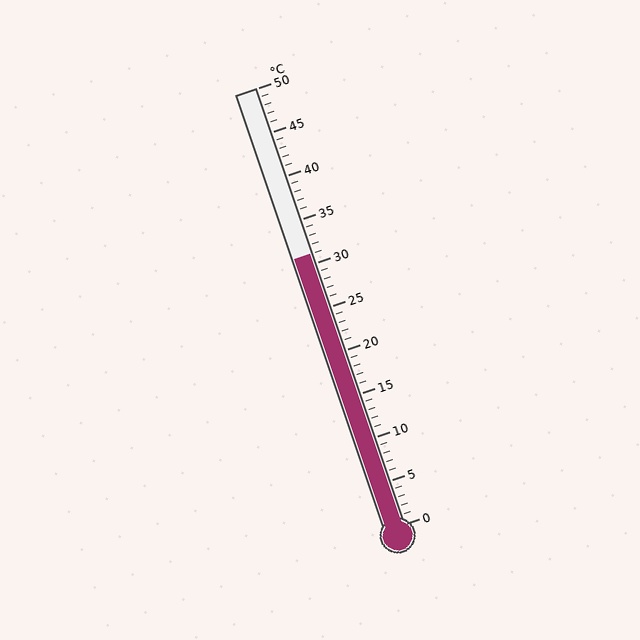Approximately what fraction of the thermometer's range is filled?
The thermometer is filled to approximately 60% of its range.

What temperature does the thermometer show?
The thermometer shows approximately 31°C.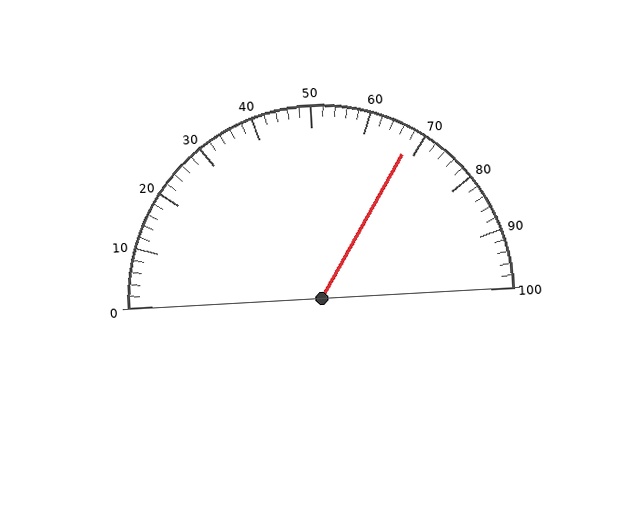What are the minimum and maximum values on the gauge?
The gauge ranges from 0 to 100.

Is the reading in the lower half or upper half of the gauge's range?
The reading is in the upper half of the range (0 to 100).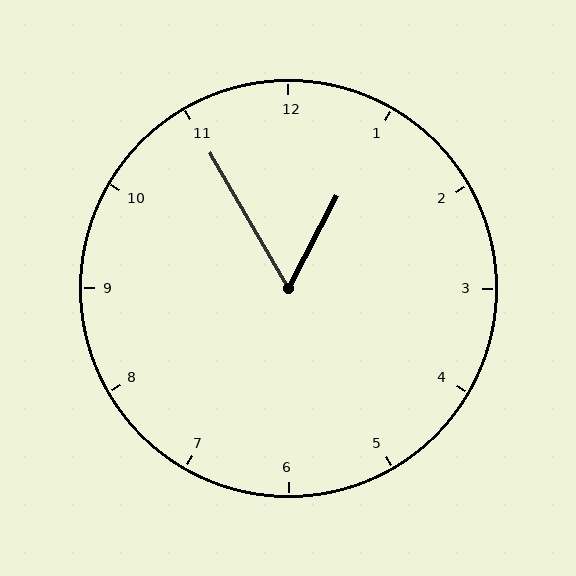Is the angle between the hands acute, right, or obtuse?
It is acute.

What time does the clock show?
12:55.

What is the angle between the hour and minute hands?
Approximately 58 degrees.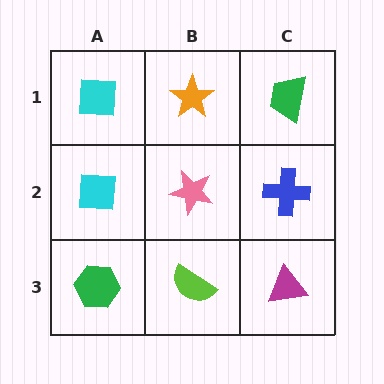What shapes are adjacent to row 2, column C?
A green trapezoid (row 1, column C), a magenta triangle (row 3, column C), a pink star (row 2, column B).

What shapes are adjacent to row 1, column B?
A pink star (row 2, column B), a cyan square (row 1, column A), a green trapezoid (row 1, column C).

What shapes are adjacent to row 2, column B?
An orange star (row 1, column B), a lime semicircle (row 3, column B), a cyan square (row 2, column A), a blue cross (row 2, column C).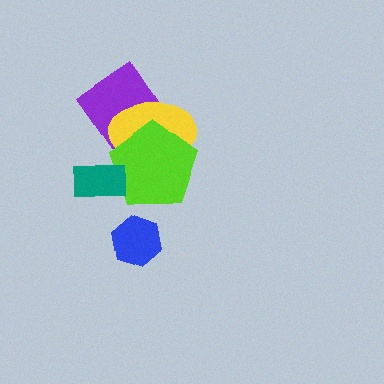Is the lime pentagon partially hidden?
Yes, it is partially covered by another shape.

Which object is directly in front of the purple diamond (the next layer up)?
The yellow ellipse is directly in front of the purple diamond.